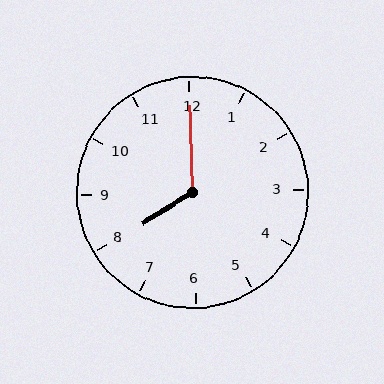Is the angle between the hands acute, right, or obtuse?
It is obtuse.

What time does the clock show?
8:00.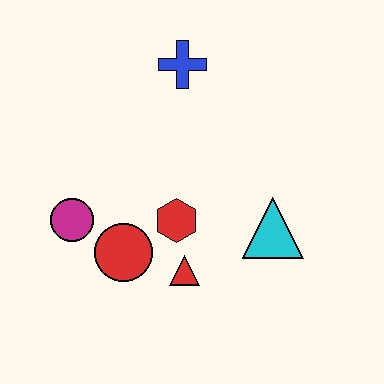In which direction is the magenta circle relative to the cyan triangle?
The magenta circle is to the left of the cyan triangle.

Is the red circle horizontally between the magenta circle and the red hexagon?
Yes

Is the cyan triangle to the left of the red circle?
No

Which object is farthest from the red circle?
The blue cross is farthest from the red circle.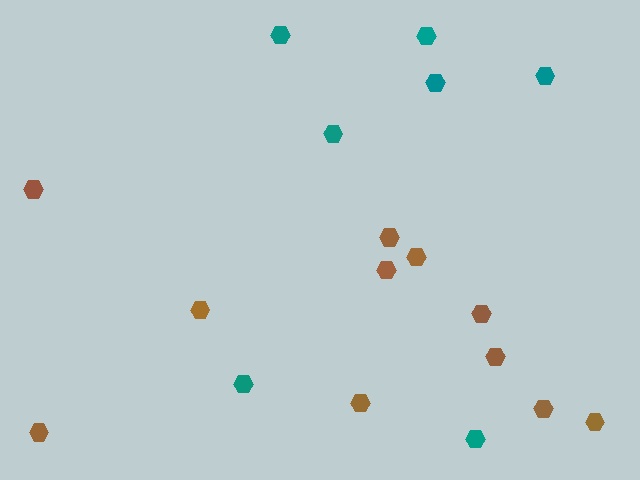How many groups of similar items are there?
There are 2 groups: one group of brown hexagons (11) and one group of teal hexagons (7).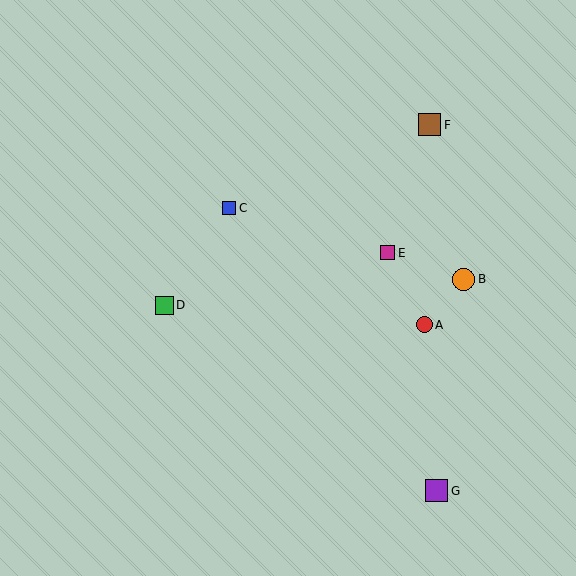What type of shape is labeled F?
Shape F is a brown square.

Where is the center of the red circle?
The center of the red circle is at (424, 325).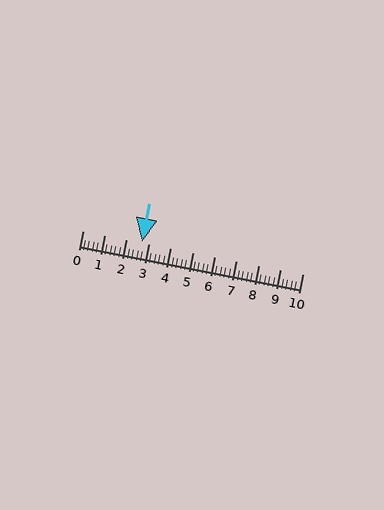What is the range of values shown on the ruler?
The ruler shows values from 0 to 10.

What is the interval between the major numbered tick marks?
The major tick marks are spaced 1 units apart.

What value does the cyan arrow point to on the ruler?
The cyan arrow points to approximately 2.7.